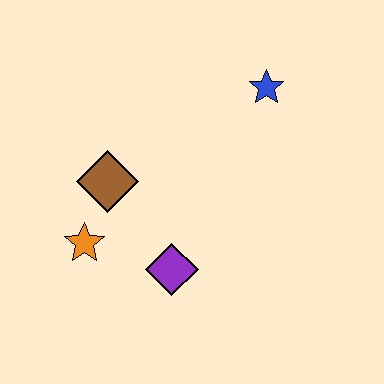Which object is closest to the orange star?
The brown diamond is closest to the orange star.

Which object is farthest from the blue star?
The orange star is farthest from the blue star.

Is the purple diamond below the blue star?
Yes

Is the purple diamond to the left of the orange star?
No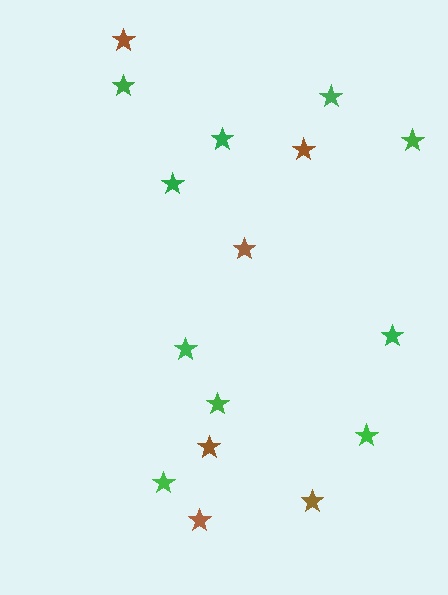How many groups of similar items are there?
There are 2 groups: one group of green stars (10) and one group of brown stars (6).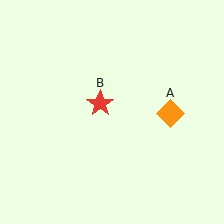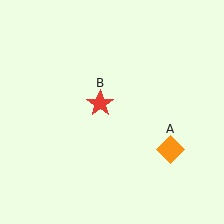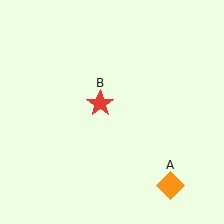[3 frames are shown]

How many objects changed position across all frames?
1 object changed position: orange diamond (object A).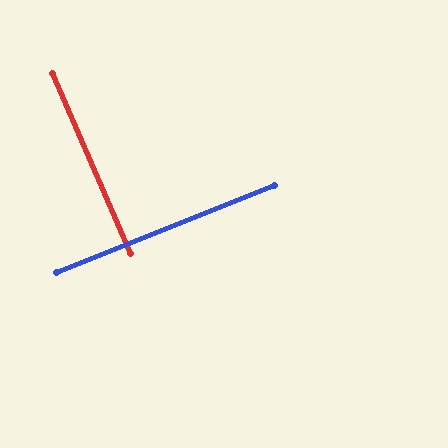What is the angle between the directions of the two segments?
Approximately 88 degrees.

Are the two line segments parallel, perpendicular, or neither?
Perpendicular — they meet at approximately 88°.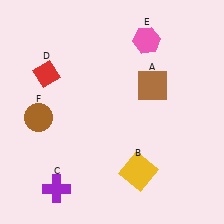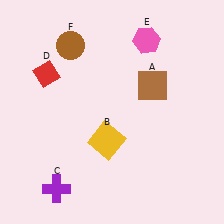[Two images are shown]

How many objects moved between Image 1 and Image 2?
2 objects moved between the two images.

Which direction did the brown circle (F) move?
The brown circle (F) moved up.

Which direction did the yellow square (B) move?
The yellow square (B) moved left.